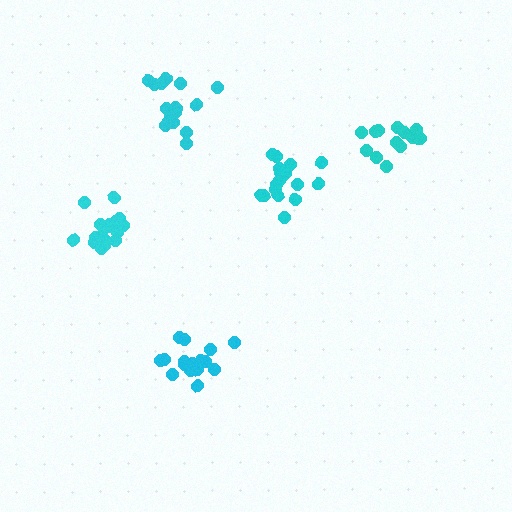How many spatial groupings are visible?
There are 5 spatial groupings.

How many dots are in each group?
Group 1: 14 dots, Group 2: 16 dots, Group 3: 17 dots, Group 4: 18 dots, Group 5: 19 dots (84 total).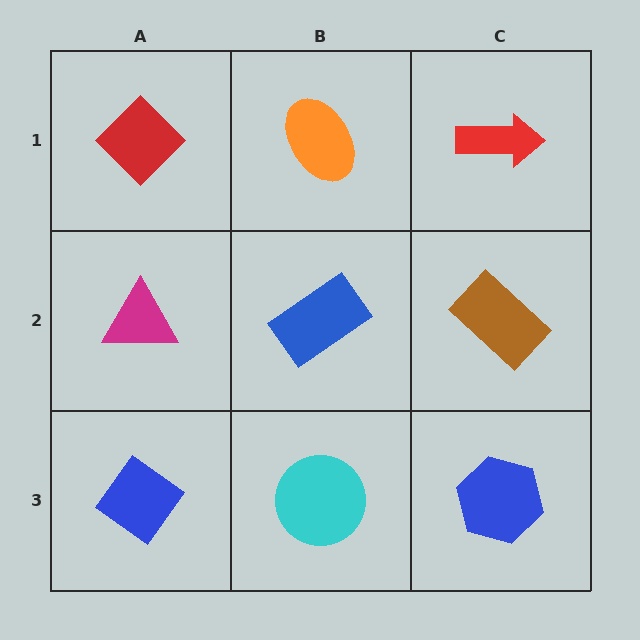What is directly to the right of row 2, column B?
A brown rectangle.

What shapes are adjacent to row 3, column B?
A blue rectangle (row 2, column B), a blue diamond (row 3, column A), a blue hexagon (row 3, column C).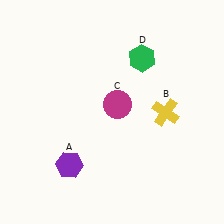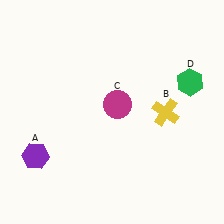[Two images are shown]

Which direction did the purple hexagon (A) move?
The purple hexagon (A) moved left.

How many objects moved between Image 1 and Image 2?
2 objects moved between the two images.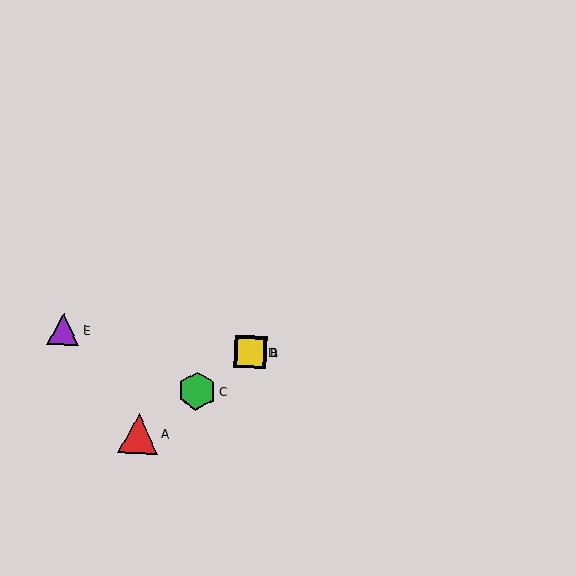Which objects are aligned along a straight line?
Objects A, B, C, D are aligned along a straight line.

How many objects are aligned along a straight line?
4 objects (A, B, C, D) are aligned along a straight line.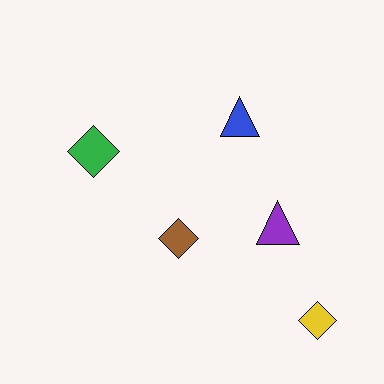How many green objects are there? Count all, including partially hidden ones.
There is 1 green object.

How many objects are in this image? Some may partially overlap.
There are 5 objects.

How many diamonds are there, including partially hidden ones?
There are 3 diamonds.